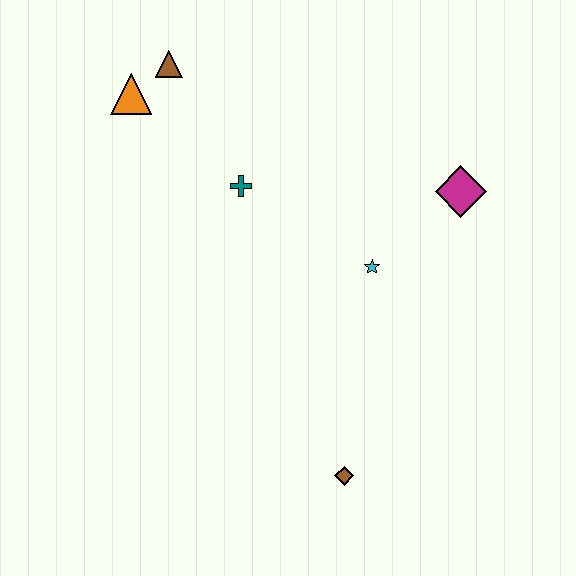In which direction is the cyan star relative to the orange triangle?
The cyan star is to the right of the orange triangle.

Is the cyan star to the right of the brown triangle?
Yes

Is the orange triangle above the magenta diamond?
Yes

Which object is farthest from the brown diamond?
The brown triangle is farthest from the brown diamond.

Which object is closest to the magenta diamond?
The cyan star is closest to the magenta diamond.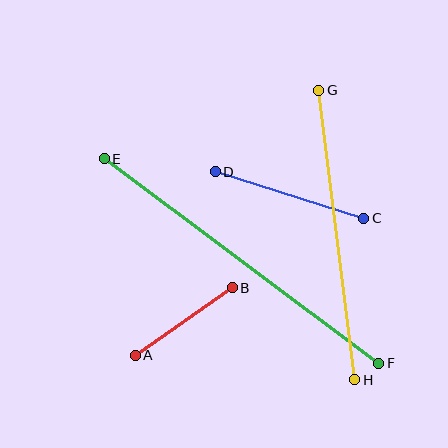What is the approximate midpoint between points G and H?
The midpoint is at approximately (337, 235) pixels.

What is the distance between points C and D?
The distance is approximately 155 pixels.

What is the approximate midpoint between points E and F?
The midpoint is at approximately (241, 261) pixels.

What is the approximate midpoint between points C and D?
The midpoint is at approximately (289, 195) pixels.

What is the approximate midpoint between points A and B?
The midpoint is at approximately (184, 322) pixels.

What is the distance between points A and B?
The distance is approximately 118 pixels.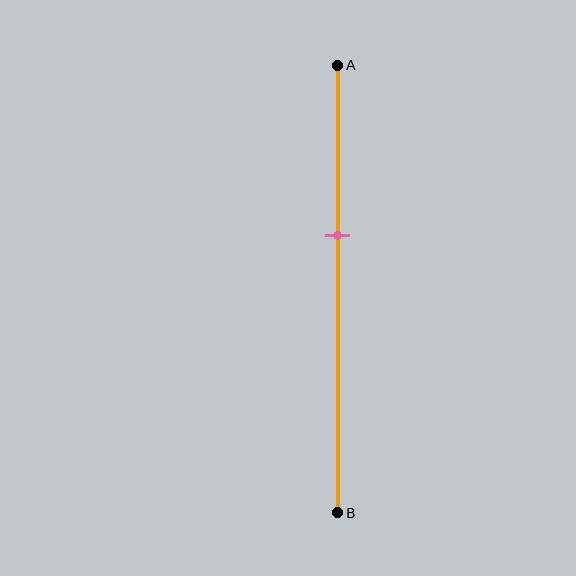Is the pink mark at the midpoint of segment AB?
No, the mark is at about 40% from A, not at the 50% midpoint.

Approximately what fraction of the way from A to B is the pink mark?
The pink mark is approximately 40% of the way from A to B.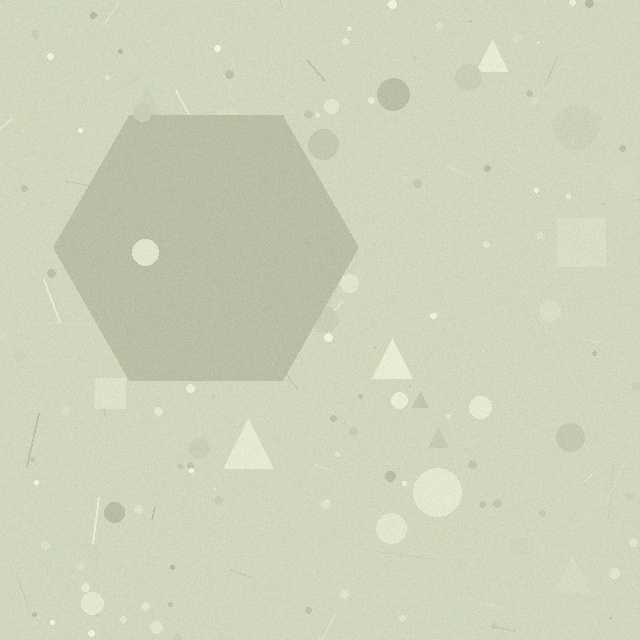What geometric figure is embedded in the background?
A hexagon is embedded in the background.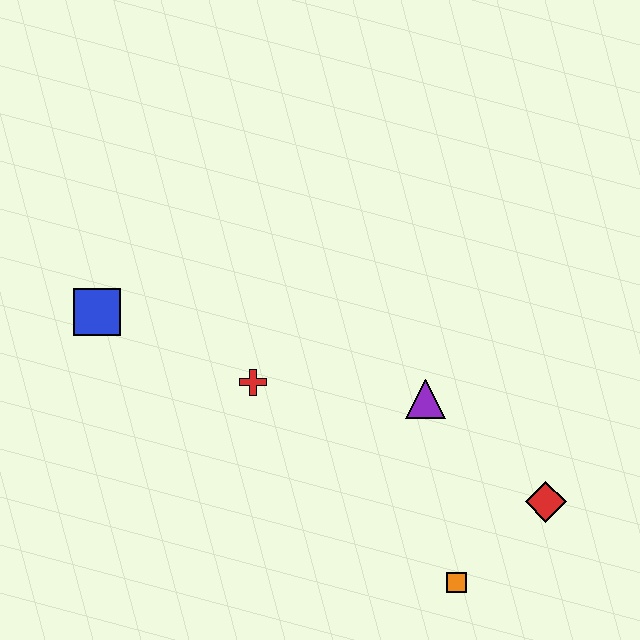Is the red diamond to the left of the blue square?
No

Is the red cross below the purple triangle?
No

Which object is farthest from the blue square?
The red diamond is farthest from the blue square.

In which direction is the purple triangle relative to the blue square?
The purple triangle is to the right of the blue square.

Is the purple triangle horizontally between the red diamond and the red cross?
Yes